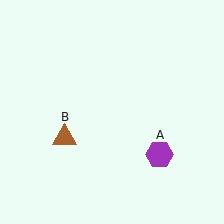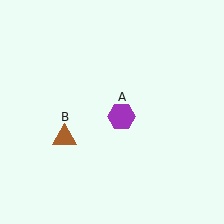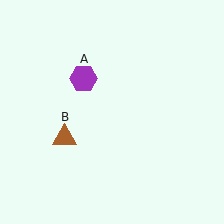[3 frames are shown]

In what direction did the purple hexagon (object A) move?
The purple hexagon (object A) moved up and to the left.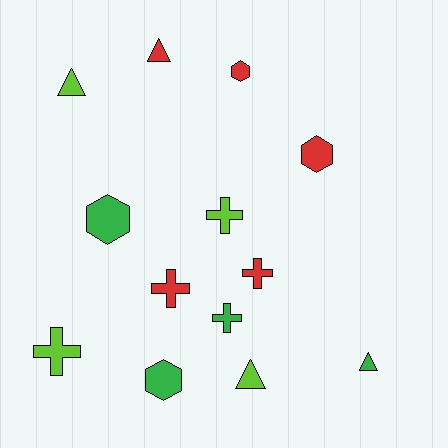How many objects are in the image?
There are 13 objects.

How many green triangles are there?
There is 1 green triangle.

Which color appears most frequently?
Red, with 5 objects.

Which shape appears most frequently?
Cross, with 5 objects.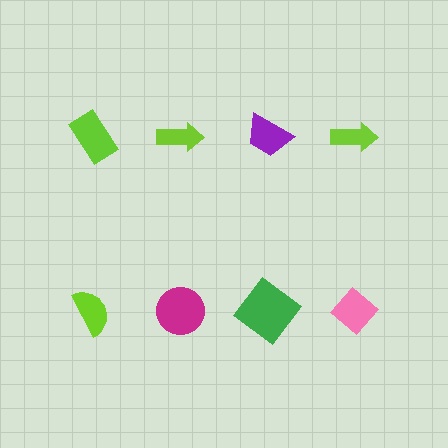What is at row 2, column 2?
A magenta circle.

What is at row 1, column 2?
A lime arrow.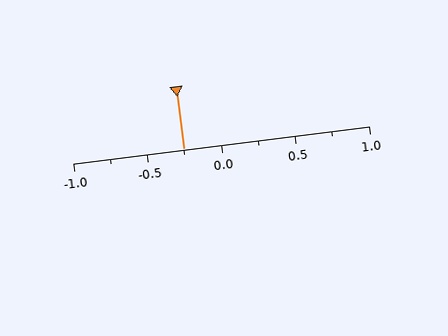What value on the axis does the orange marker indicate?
The marker indicates approximately -0.25.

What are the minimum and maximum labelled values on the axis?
The axis runs from -1.0 to 1.0.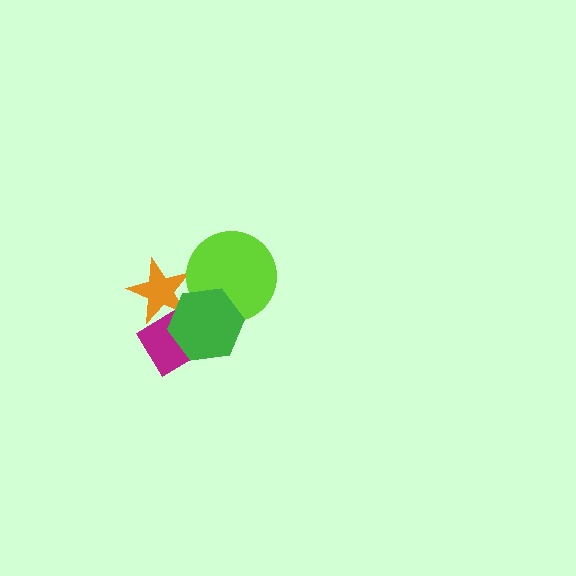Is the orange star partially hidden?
Yes, it is partially covered by another shape.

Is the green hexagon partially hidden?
No, no other shape covers it.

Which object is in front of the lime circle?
The green hexagon is in front of the lime circle.